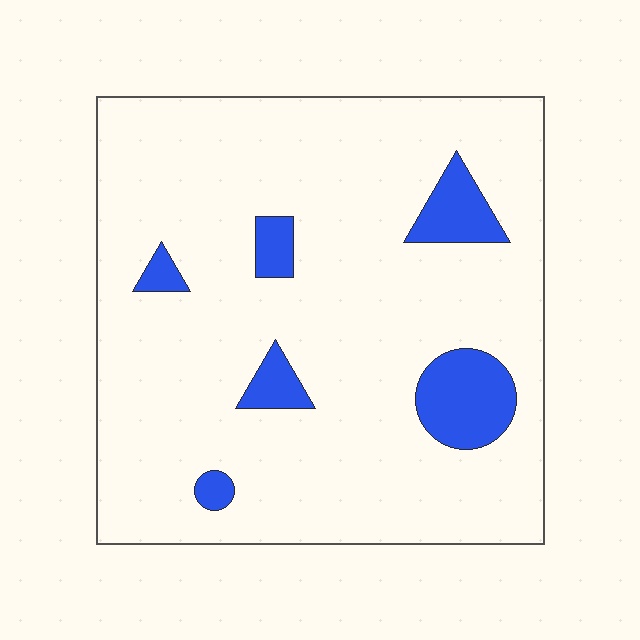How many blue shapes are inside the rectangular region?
6.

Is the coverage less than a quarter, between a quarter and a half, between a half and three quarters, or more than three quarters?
Less than a quarter.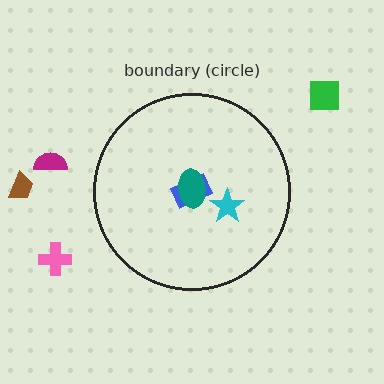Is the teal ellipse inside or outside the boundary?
Inside.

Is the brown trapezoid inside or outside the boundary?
Outside.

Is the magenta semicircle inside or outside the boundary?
Outside.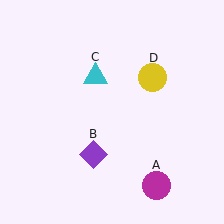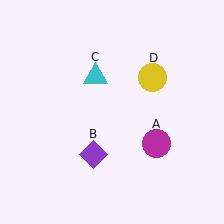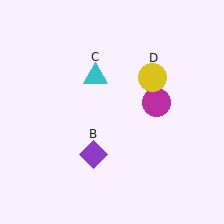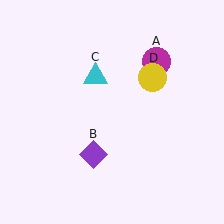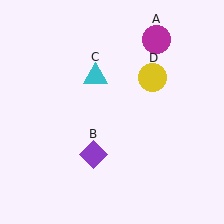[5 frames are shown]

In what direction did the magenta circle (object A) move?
The magenta circle (object A) moved up.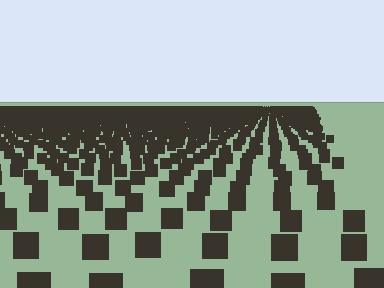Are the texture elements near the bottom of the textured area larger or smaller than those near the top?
Larger. Near the bottom, elements are closer to the viewer and appear at a bigger on-screen size.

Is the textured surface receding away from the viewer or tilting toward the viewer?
The surface is receding away from the viewer. Texture elements get smaller and denser toward the top.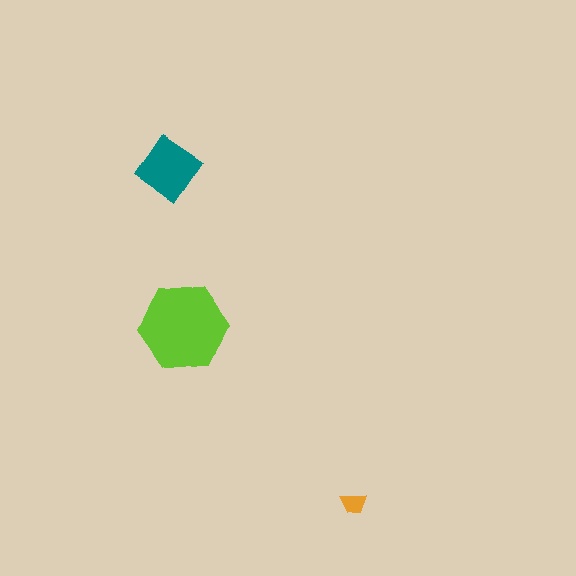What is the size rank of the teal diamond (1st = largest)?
2nd.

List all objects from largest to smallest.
The lime hexagon, the teal diamond, the orange trapezoid.